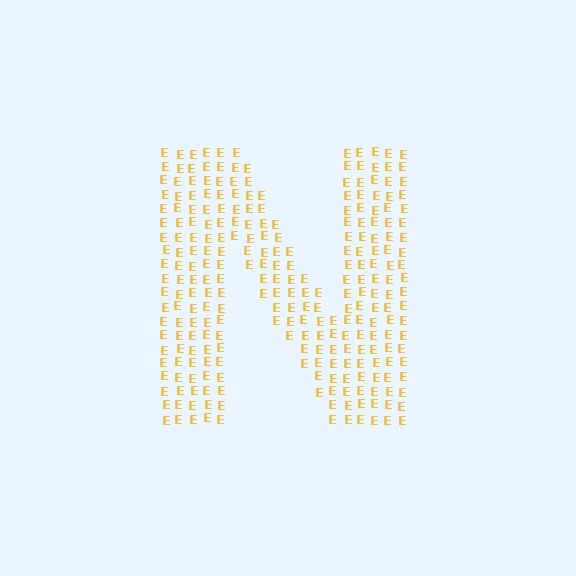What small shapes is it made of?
It is made of small letter E's.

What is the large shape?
The large shape is the letter N.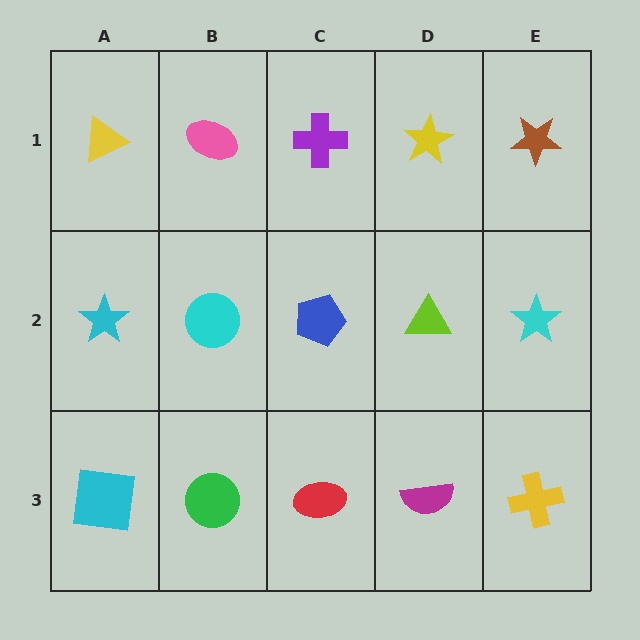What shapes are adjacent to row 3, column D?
A lime triangle (row 2, column D), a red ellipse (row 3, column C), a yellow cross (row 3, column E).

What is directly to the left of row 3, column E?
A magenta semicircle.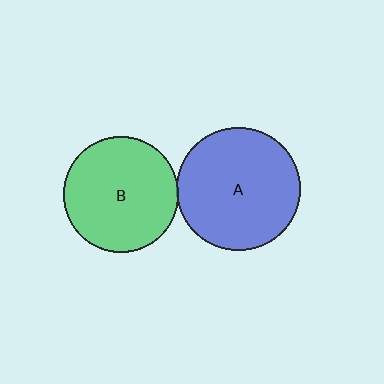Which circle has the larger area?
Circle A (blue).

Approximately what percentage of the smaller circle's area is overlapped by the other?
Approximately 5%.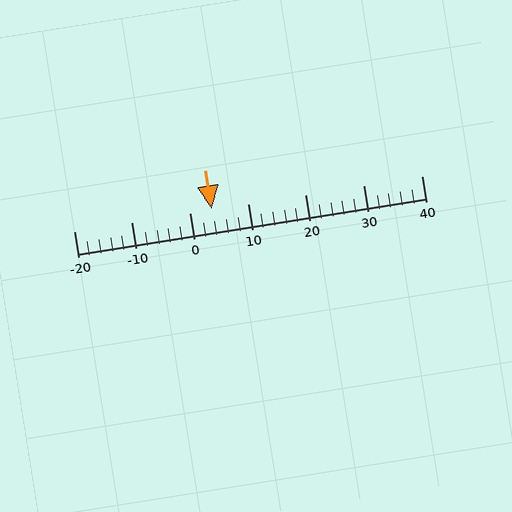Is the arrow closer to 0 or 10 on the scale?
The arrow is closer to 0.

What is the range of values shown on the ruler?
The ruler shows values from -20 to 40.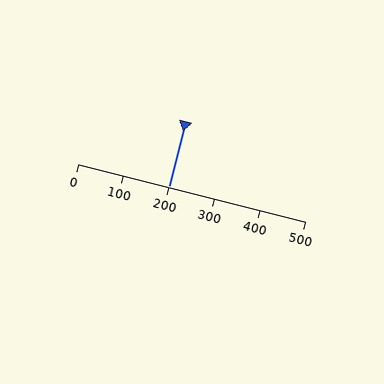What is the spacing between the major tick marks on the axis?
The major ticks are spaced 100 apart.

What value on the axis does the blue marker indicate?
The marker indicates approximately 200.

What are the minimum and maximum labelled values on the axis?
The axis runs from 0 to 500.